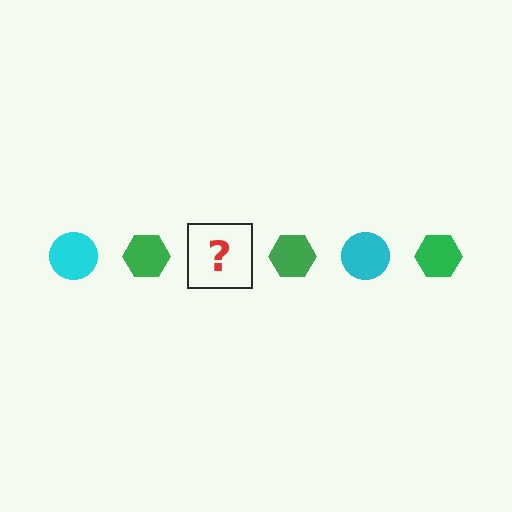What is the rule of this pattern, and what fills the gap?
The rule is that the pattern alternates between cyan circle and green hexagon. The gap should be filled with a cyan circle.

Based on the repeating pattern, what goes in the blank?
The blank should be a cyan circle.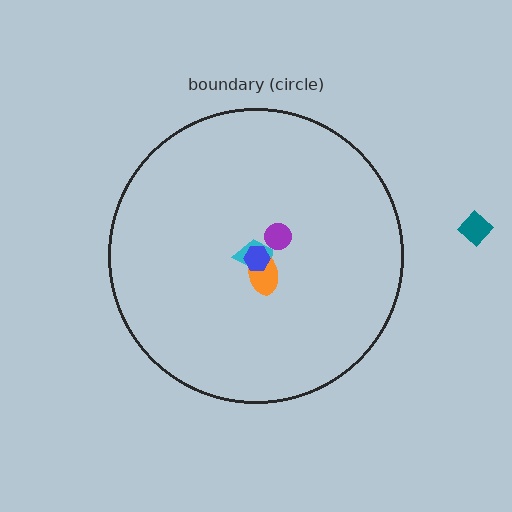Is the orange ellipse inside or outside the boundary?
Inside.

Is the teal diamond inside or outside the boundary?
Outside.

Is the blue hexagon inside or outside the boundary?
Inside.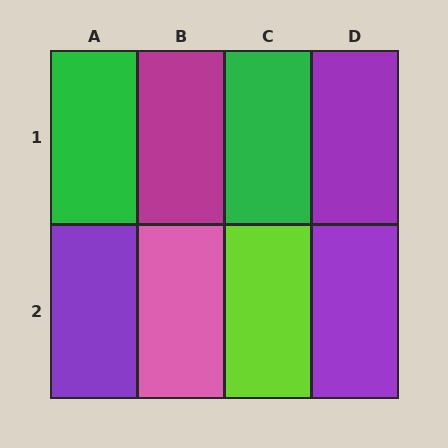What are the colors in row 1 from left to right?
Green, magenta, green, purple.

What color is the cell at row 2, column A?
Purple.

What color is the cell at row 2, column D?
Purple.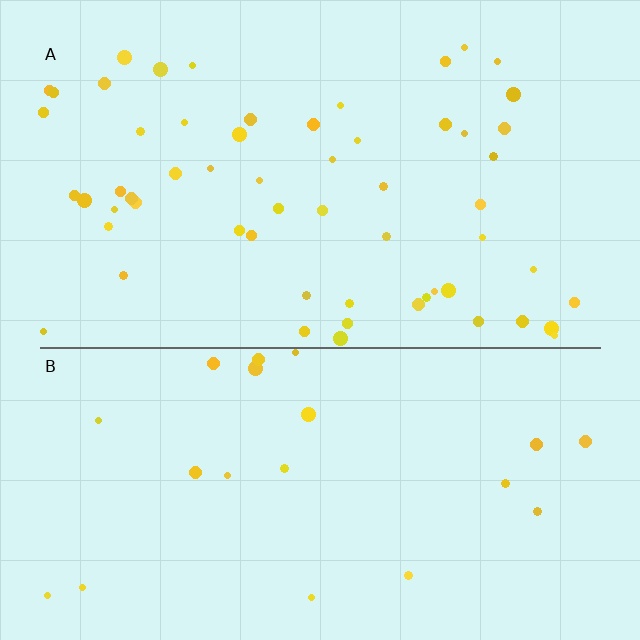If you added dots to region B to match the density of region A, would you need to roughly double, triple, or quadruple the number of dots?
Approximately triple.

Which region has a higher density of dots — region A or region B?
A (the top).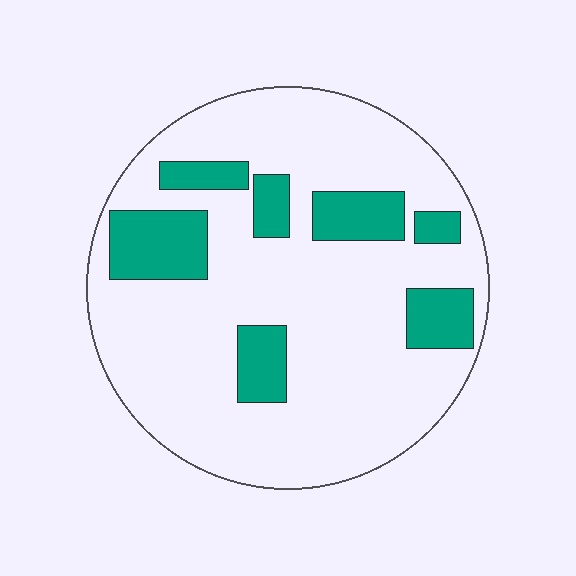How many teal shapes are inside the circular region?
7.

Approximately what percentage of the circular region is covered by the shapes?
Approximately 20%.